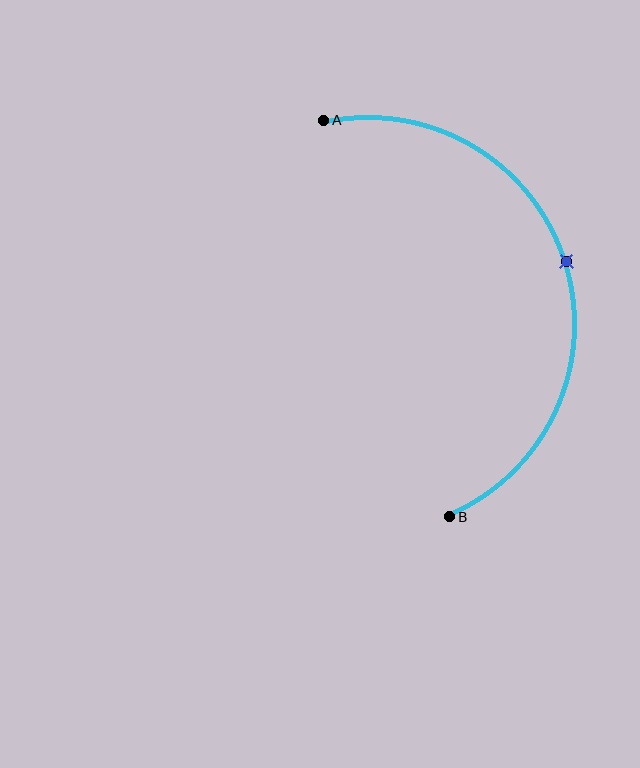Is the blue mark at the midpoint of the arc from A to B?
Yes. The blue mark lies on the arc at equal arc-length from both A and B — it is the arc midpoint.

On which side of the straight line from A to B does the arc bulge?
The arc bulges to the right of the straight line connecting A and B.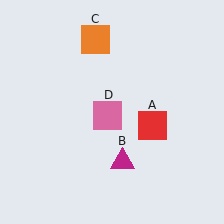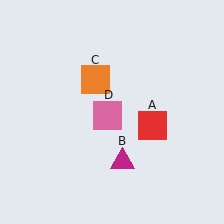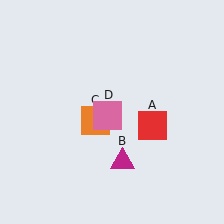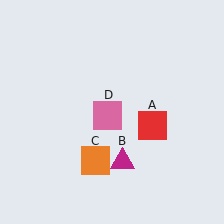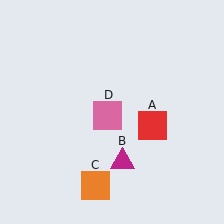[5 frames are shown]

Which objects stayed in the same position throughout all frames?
Red square (object A) and magenta triangle (object B) and pink square (object D) remained stationary.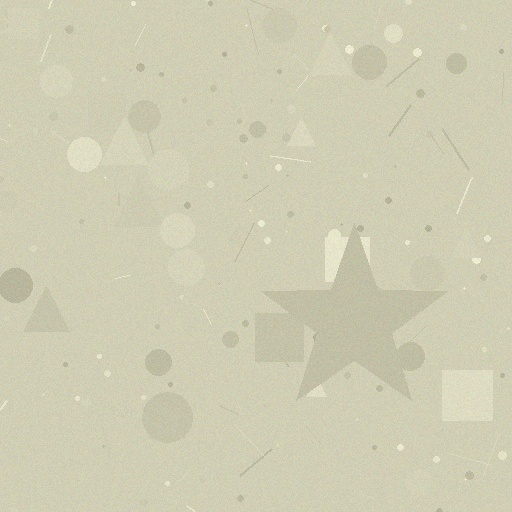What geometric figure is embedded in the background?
A star is embedded in the background.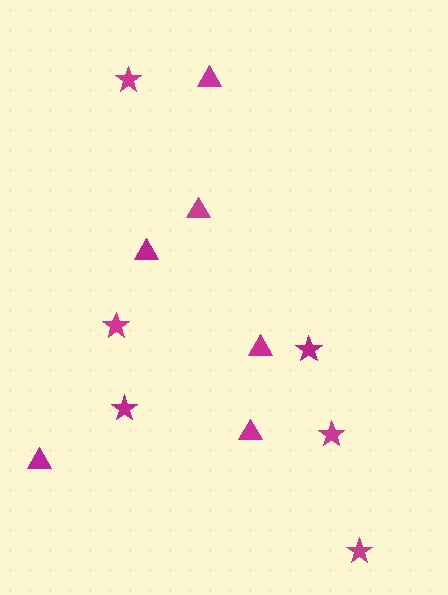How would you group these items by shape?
There are 2 groups: one group of stars (6) and one group of triangles (6).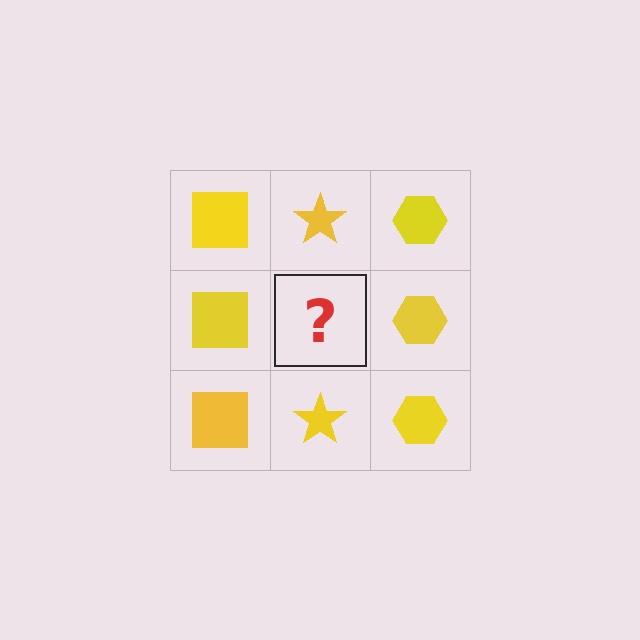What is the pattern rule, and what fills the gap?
The rule is that each column has a consistent shape. The gap should be filled with a yellow star.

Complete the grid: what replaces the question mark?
The question mark should be replaced with a yellow star.